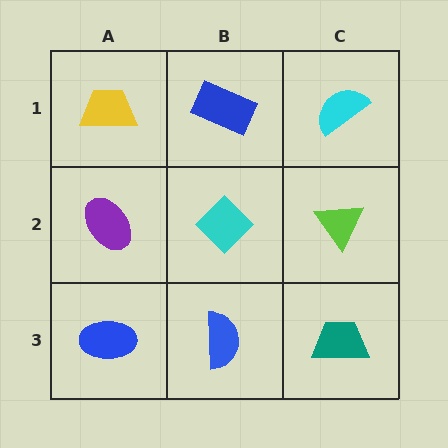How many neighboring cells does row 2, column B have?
4.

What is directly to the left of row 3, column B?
A blue ellipse.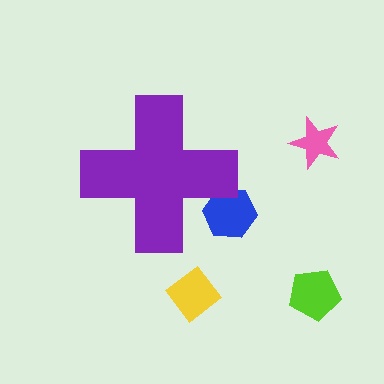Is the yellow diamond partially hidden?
No, the yellow diamond is fully visible.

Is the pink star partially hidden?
No, the pink star is fully visible.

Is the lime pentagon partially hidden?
No, the lime pentagon is fully visible.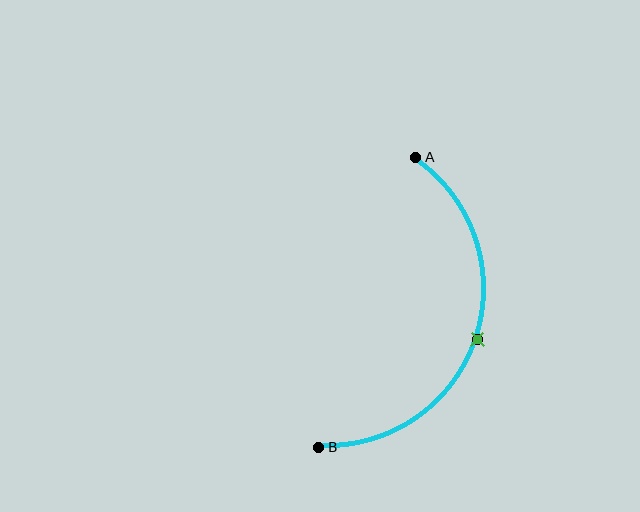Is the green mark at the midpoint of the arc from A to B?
Yes. The green mark lies on the arc at equal arc-length from both A and B — it is the arc midpoint.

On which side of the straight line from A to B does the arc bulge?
The arc bulges to the right of the straight line connecting A and B.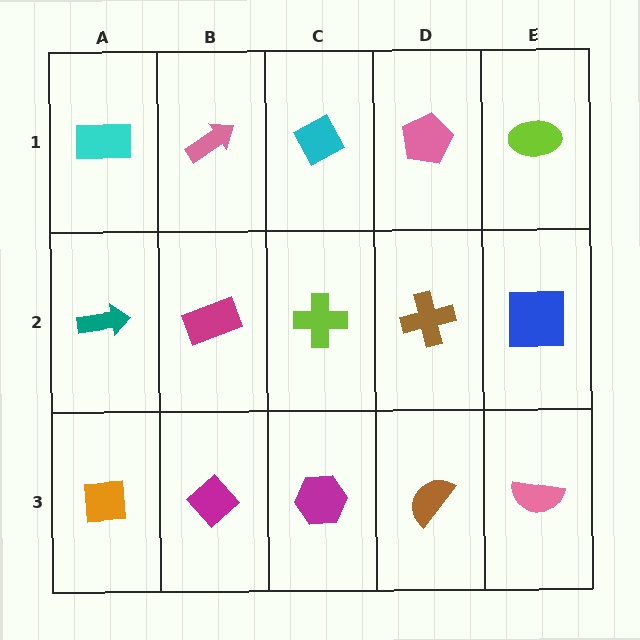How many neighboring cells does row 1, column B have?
3.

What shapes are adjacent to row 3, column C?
A lime cross (row 2, column C), a magenta diamond (row 3, column B), a brown semicircle (row 3, column D).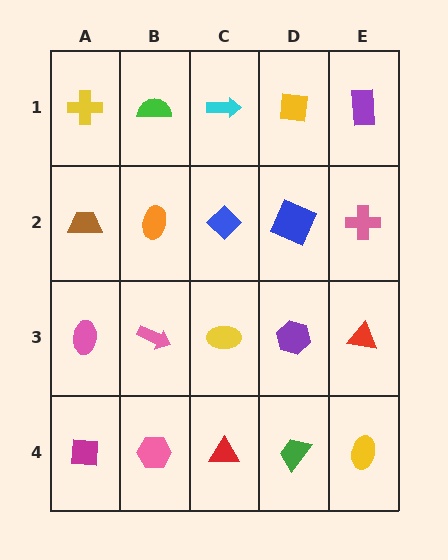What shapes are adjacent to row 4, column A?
A pink ellipse (row 3, column A), a pink hexagon (row 4, column B).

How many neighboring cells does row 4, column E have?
2.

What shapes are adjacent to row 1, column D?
A blue square (row 2, column D), a cyan arrow (row 1, column C), a purple rectangle (row 1, column E).